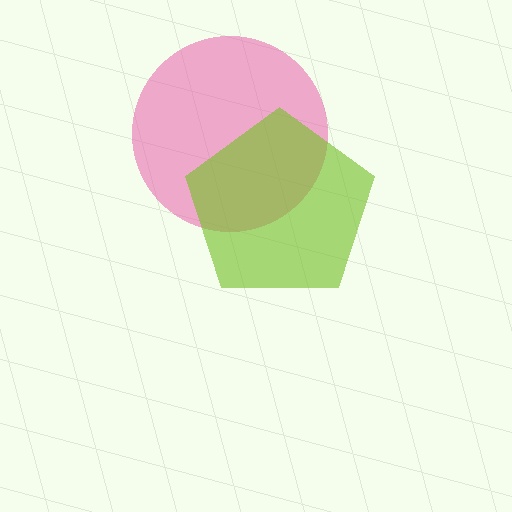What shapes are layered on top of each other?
The layered shapes are: a pink circle, a lime pentagon.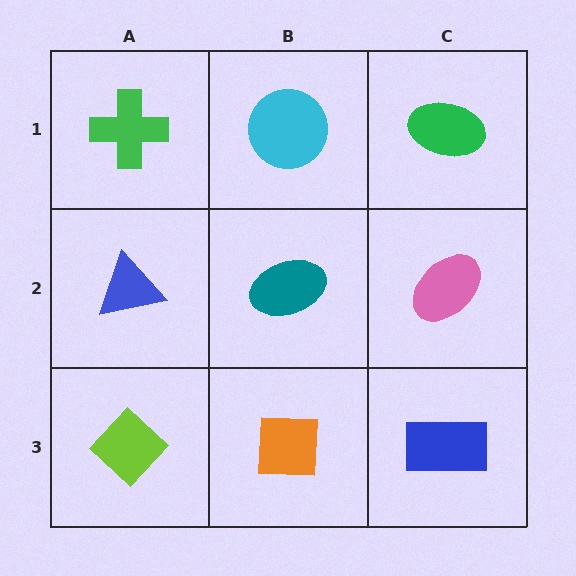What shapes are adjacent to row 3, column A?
A blue triangle (row 2, column A), an orange square (row 3, column B).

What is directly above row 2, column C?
A green ellipse.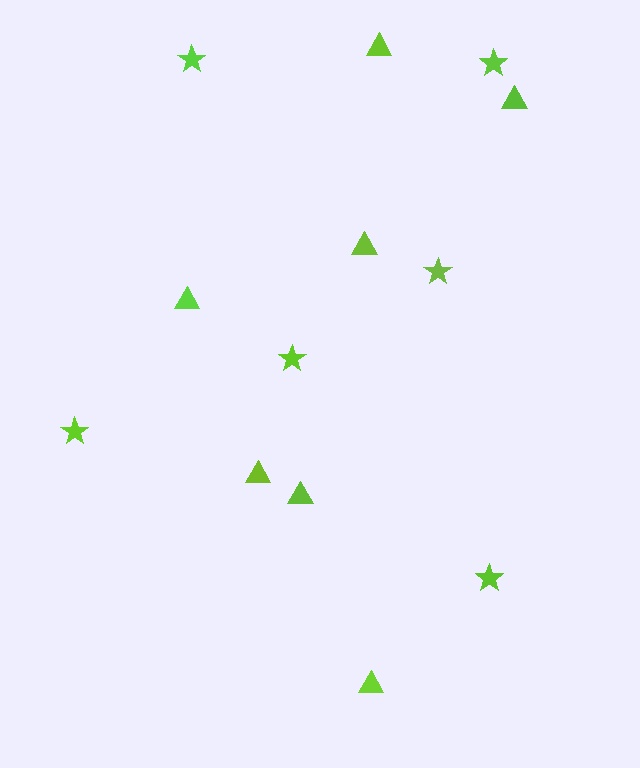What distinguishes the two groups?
There are 2 groups: one group of triangles (7) and one group of stars (6).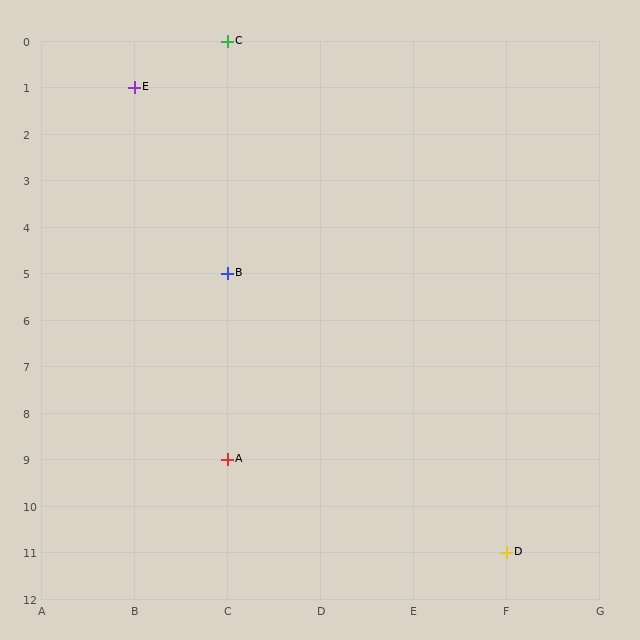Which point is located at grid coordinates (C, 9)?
Point A is at (C, 9).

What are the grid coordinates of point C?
Point C is at grid coordinates (C, 0).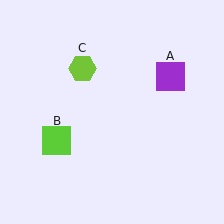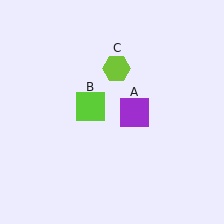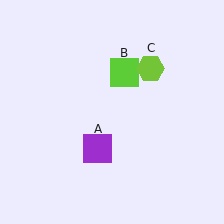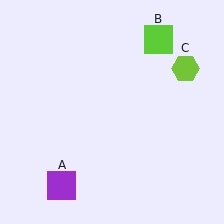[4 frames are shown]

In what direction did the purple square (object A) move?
The purple square (object A) moved down and to the left.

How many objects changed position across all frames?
3 objects changed position: purple square (object A), lime square (object B), lime hexagon (object C).